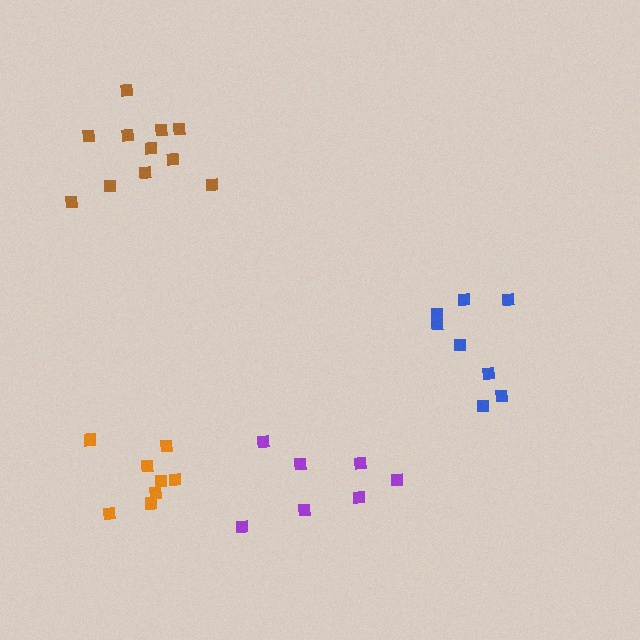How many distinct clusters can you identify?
There are 4 distinct clusters.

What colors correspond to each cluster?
The clusters are colored: blue, orange, brown, purple.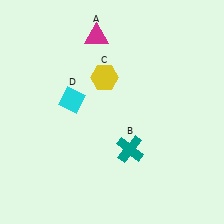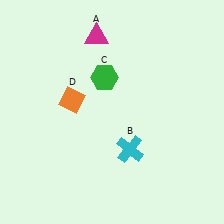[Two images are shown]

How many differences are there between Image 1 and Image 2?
There are 3 differences between the two images.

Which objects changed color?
B changed from teal to cyan. C changed from yellow to green. D changed from cyan to orange.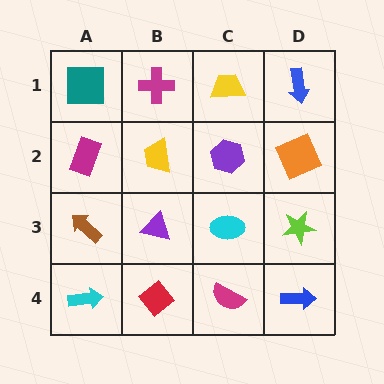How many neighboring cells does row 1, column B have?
3.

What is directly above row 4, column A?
A brown arrow.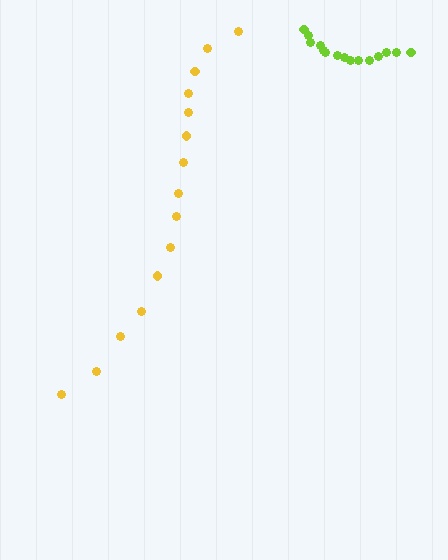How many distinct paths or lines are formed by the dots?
There are 2 distinct paths.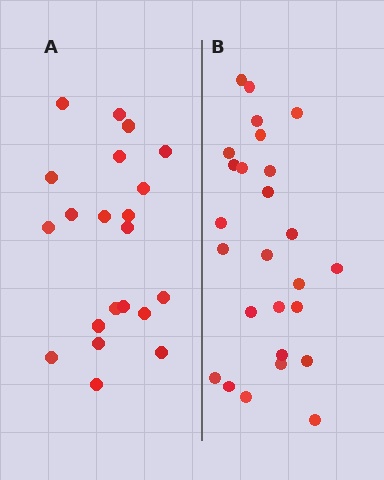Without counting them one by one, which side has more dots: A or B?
Region B (the right region) has more dots.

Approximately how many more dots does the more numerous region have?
Region B has about 5 more dots than region A.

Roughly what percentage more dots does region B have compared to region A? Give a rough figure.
About 25% more.